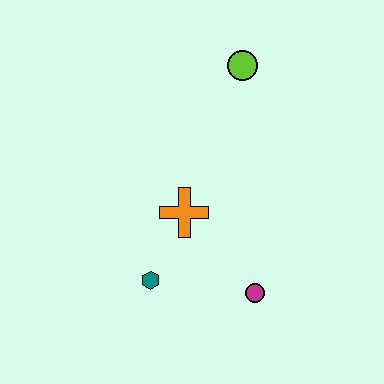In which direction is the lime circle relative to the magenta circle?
The lime circle is above the magenta circle.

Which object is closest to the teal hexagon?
The orange cross is closest to the teal hexagon.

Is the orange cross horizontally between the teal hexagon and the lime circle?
Yes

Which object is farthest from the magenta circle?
The lime circle is farthest from the magenta circle.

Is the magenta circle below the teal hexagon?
Yes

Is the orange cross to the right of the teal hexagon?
Yes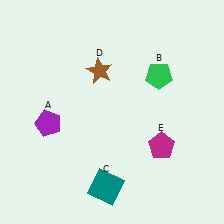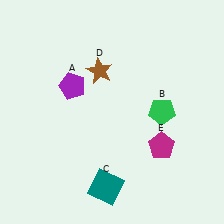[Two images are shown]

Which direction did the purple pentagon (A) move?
The purple pentagon (A) moved up.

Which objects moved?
The objects that moved are: the purple pentagon (A), the green pentagon (B).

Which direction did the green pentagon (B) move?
The green pentagon (B) moved down.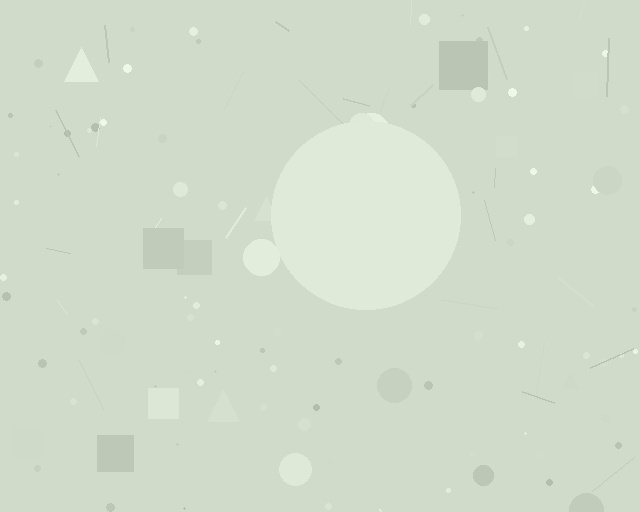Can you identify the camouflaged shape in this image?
The camouflaged shape is a circle.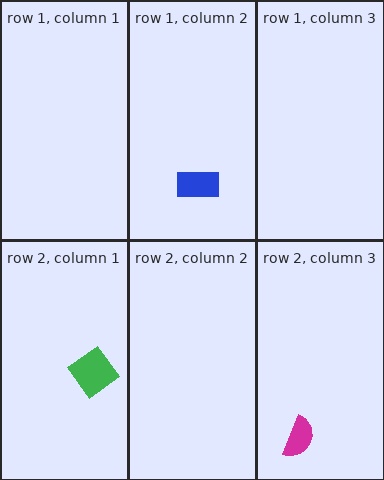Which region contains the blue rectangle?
The row 1, column 2 region.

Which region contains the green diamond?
The row 2, column 1 region.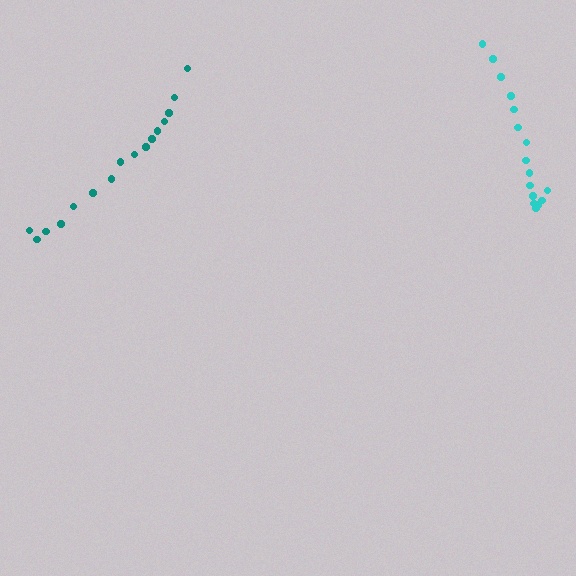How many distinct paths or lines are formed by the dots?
There are 2 distinct paths.